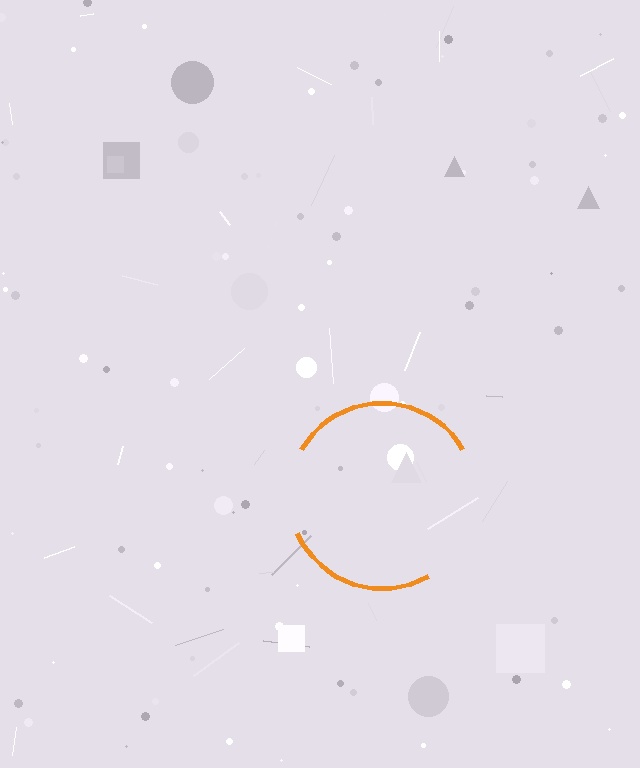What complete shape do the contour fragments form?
The contour fragments form a circle.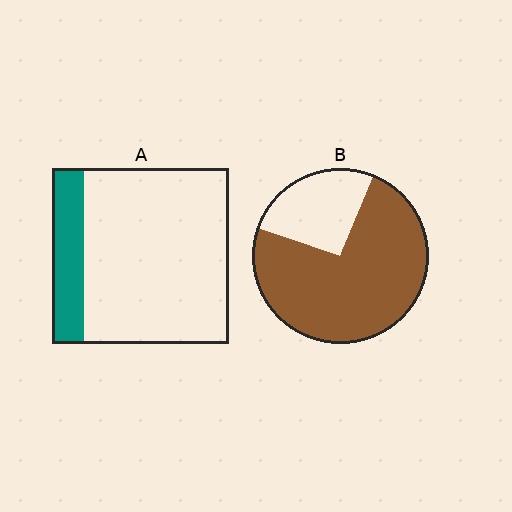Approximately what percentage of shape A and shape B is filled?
A is approximately 20% and B is approximately 75%.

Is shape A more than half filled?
No.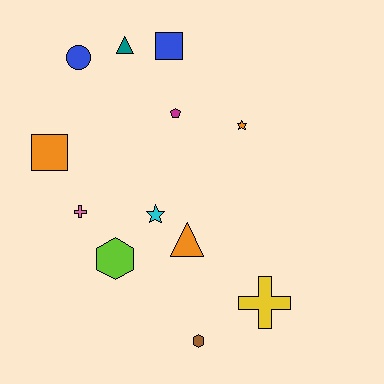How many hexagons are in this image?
There are 2 hexagons.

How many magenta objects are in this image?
There is 1 magenta object.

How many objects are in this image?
There are 12 objects.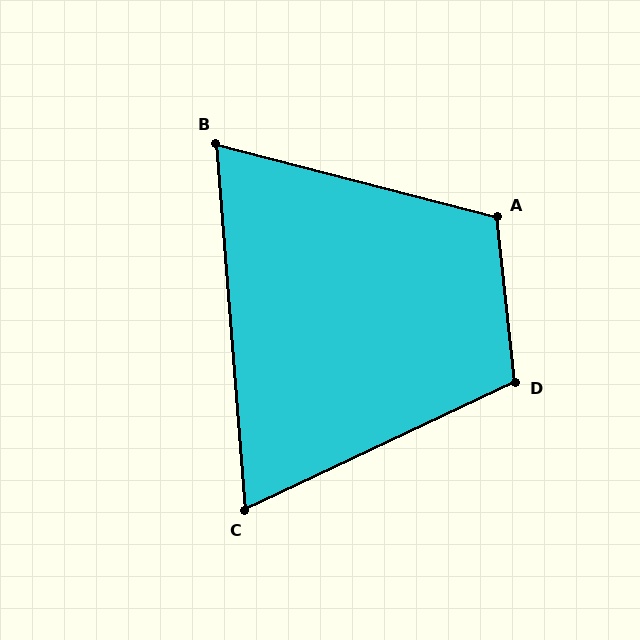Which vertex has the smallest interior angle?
C, at approximately 69 degrees.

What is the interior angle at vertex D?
Approximately 109 degrees (obtuse).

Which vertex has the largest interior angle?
A, at approximately 111 degrees.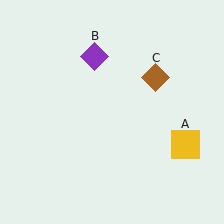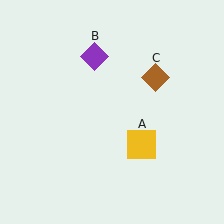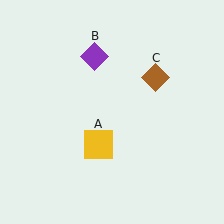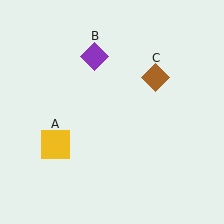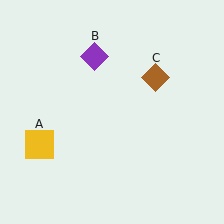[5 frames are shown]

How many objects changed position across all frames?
1 object changed position: yellow square (object A).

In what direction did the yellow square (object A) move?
The yellow square (object A) moved left.